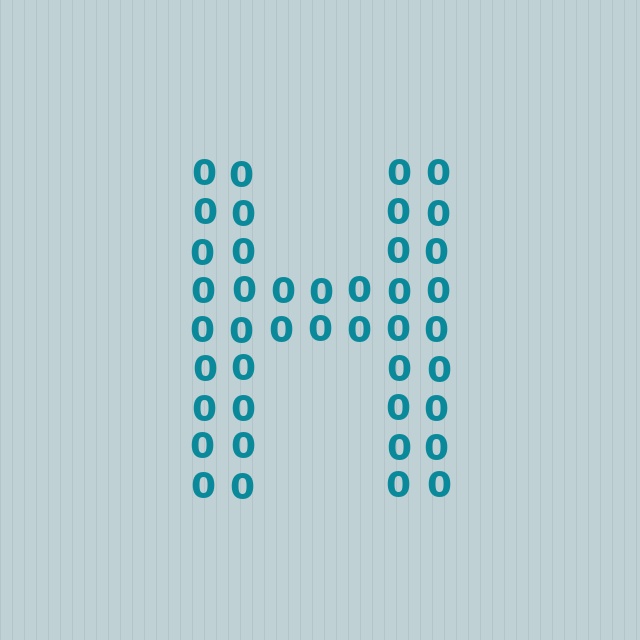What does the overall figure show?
The overall figure shows the letter H.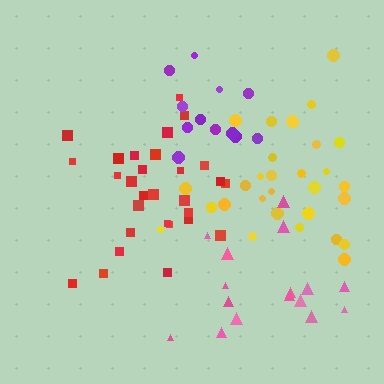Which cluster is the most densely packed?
Purple.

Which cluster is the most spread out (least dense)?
Pink.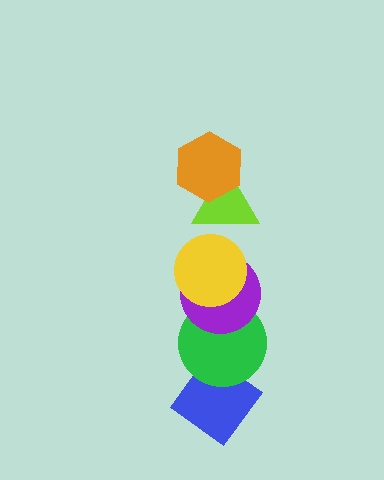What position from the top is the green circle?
The green circle is 5th from the top.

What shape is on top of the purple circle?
The yellow circle is on top of the purple circle.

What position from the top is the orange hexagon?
The orange hexagon is 1st from the top.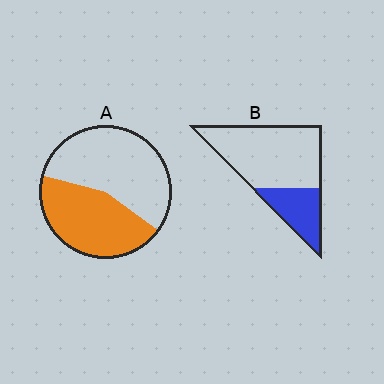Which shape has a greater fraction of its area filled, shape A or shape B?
Shape A.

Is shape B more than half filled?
No.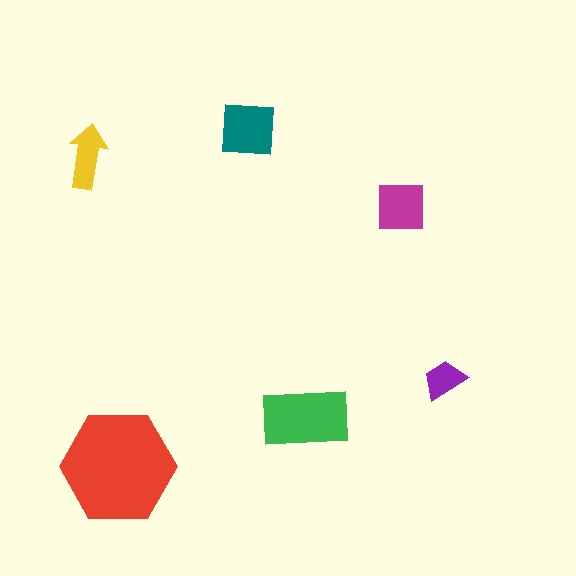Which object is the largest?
The red hexagon.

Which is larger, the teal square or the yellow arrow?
The teal square.